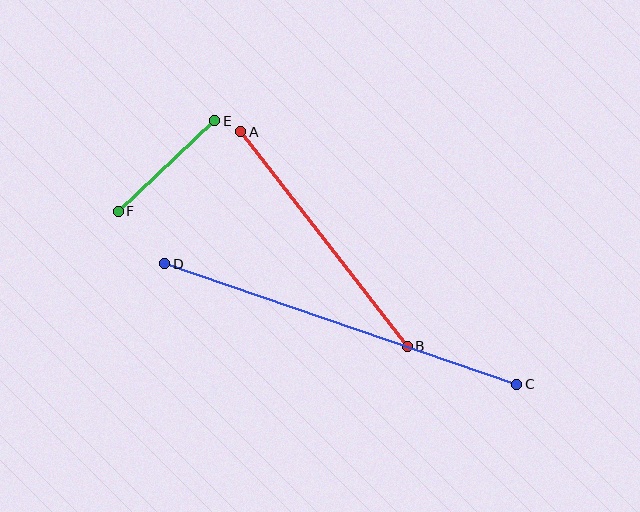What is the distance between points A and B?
The distance is approximately 271 pixels.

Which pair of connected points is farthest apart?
Points C and D are farthest apart.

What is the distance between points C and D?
The distance is approximately 372 pixels.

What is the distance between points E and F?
The distance is approximately 132 pixels.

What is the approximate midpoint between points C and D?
The midpoint is at approximately (341, 324) pixels.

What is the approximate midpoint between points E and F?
The midpoint is at approximately (167, 166) pixels.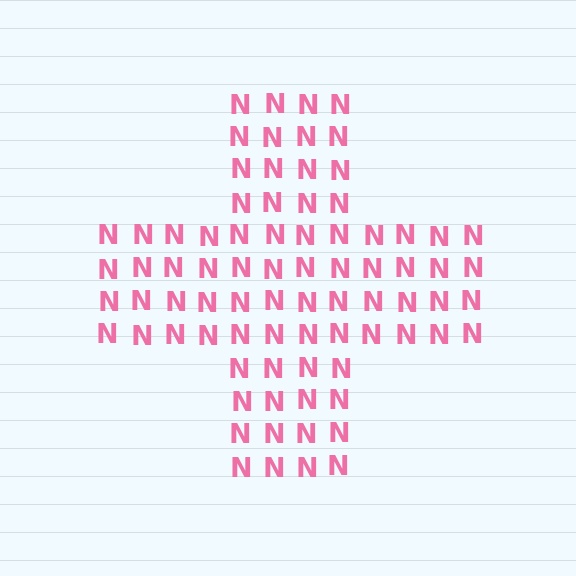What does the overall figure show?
The overall figure shows a cross.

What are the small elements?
The small elements are letter N's.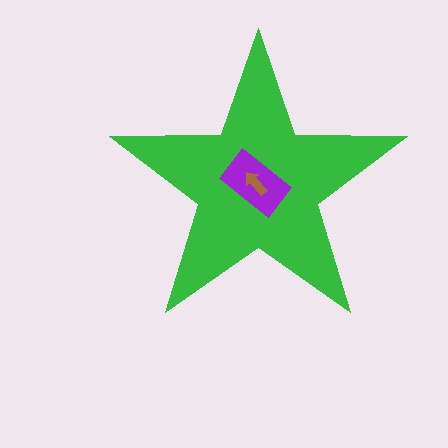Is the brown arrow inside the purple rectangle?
Yes.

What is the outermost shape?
The green star.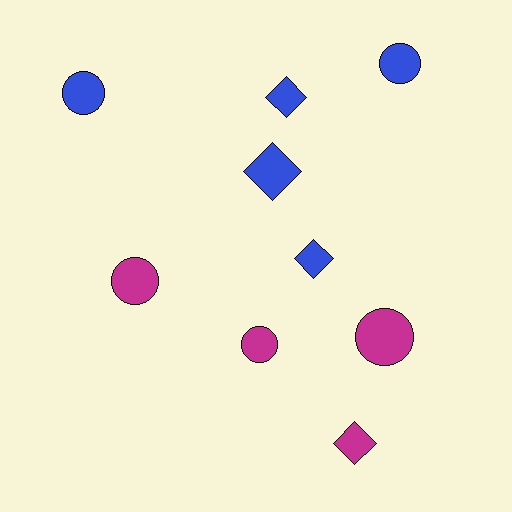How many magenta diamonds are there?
There is 1 magenta diamond.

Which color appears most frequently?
Blue, with 5 objects.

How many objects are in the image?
There are 9 objects.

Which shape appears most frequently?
Circle, with 5 objects.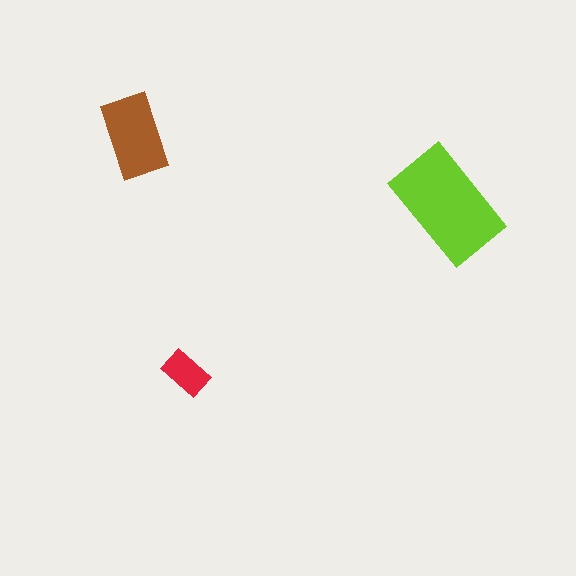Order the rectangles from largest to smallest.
the lime one, the brown one, the red one.